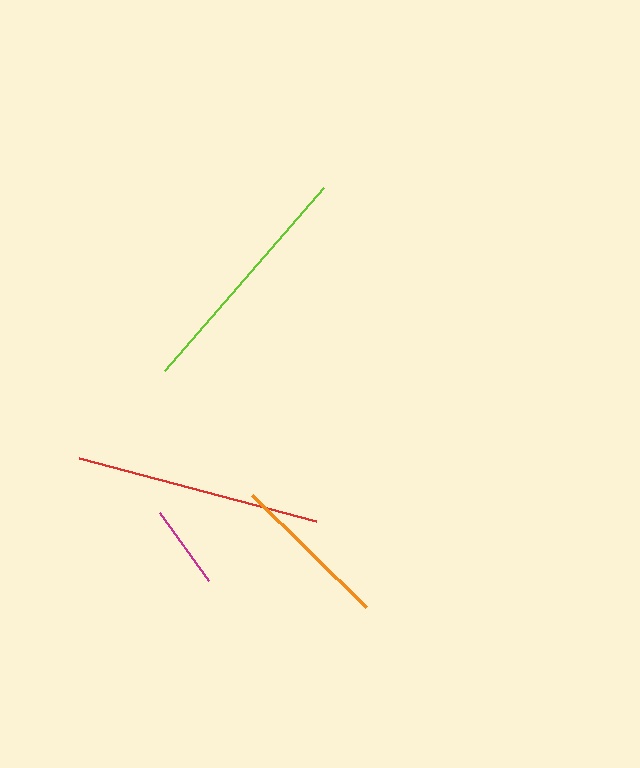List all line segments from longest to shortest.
From longest to shortest: red, lime, orange, magenta.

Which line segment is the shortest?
The magenta line is the shortest at approximately 84 pixels.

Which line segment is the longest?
The red line is the longest at approximately 245 pixels.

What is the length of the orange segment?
The orange segment is approximately 159 pixels long.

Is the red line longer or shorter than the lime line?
The red line is longer than the lime line.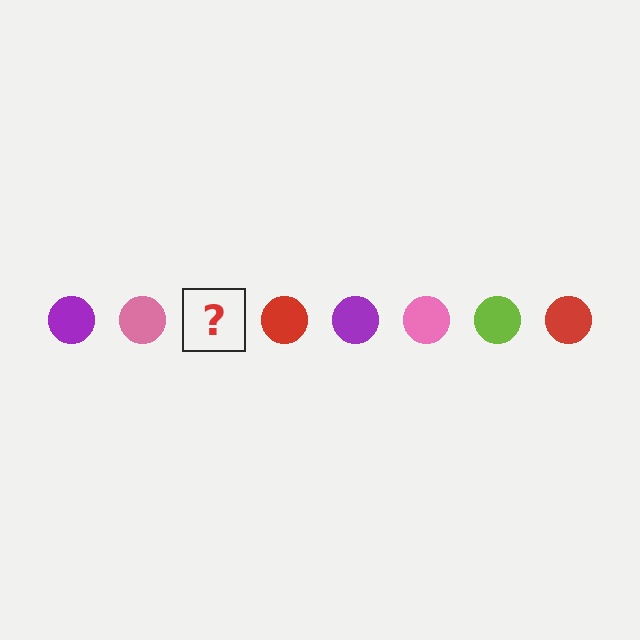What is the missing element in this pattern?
The missing element is a lime circle.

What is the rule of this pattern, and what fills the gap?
The rule is that the pattern cycles through purple, pink, lime, red circles. The gap should be filled with a lime circle.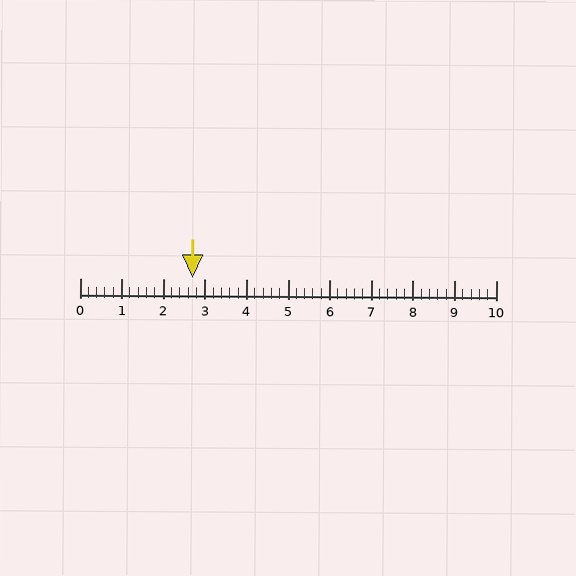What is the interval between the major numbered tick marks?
The major tick marks are spaced 1 units apart.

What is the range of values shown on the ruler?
The ruler shows values from 0 to 10.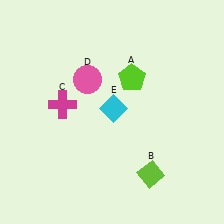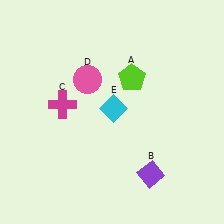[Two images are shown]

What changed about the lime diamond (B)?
In Image 1, B is lime. In Image 2, it changed to purple.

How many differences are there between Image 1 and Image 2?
There is 1 difference between the two images.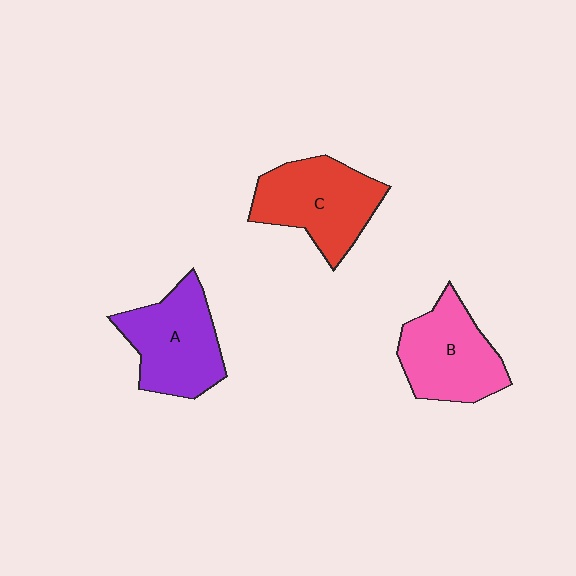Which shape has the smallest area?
Shape B (pink).